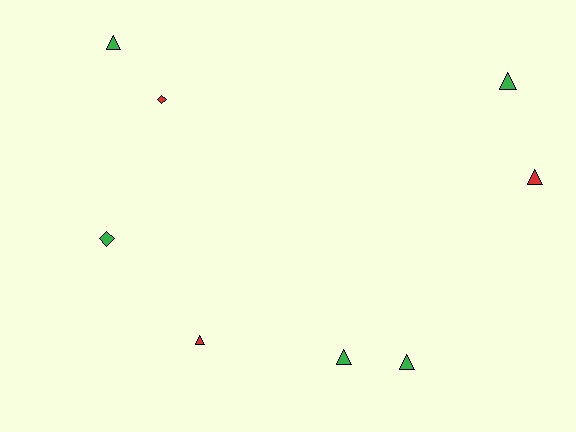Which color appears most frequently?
Green, with 5 objects.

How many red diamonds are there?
There is 1 red diamond.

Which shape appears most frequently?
Triangle, with 6 objects.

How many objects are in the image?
There are 8 objects.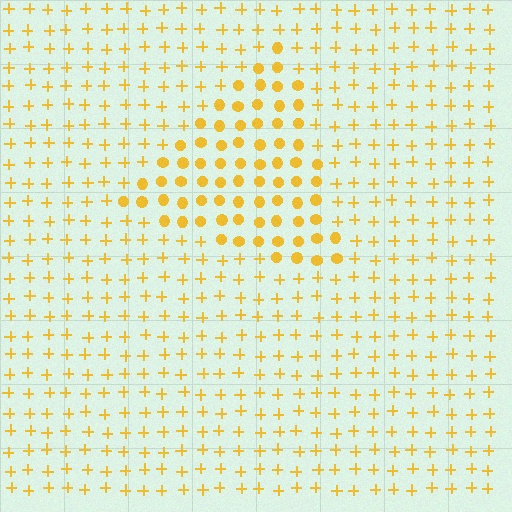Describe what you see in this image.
The image is filled with small yellow elements arranged in a uniform grid. A triangle-shaped region contains circles, while the surrounding area contains plus signs. The boundary is defined purely by the change in element shape.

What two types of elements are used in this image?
The image uses circles inside the triangle region and plus signs outside it.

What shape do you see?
I see a triangle.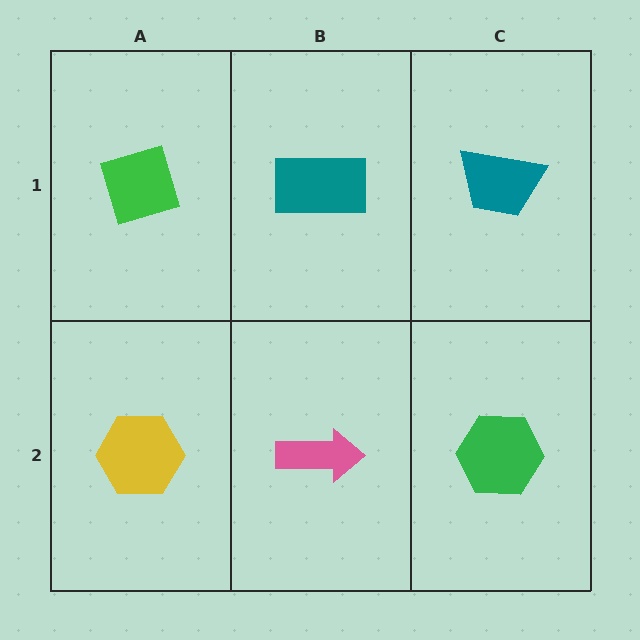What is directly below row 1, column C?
A green hexagon.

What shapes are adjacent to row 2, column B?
A teal rectangle (row 1, column B), a yellow hexagon (row 2, column A), a green hexagon (row 2, column C).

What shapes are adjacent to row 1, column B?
A pink arrow (row 2, column B), a green diamond (row 1, column A), a teal trapezoid (row 1, column C).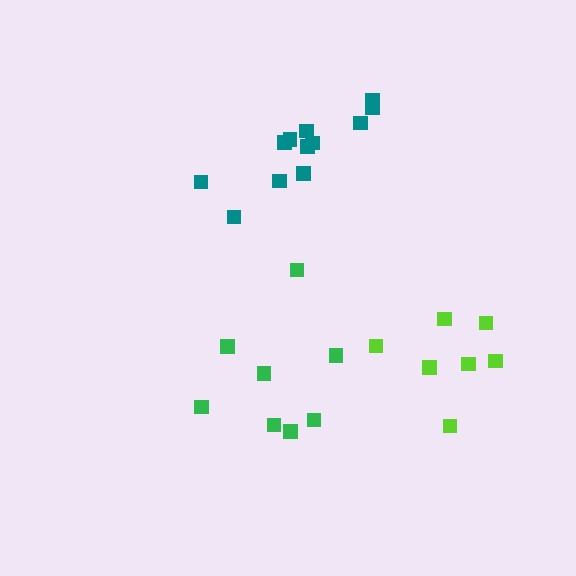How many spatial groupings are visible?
There are 3 spatial groupings.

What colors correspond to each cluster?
The clusters are colored: green, lime, teal.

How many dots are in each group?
Group 1: 8 dots, Group 2: 7 dots, Group 3: 12 dots (27 total).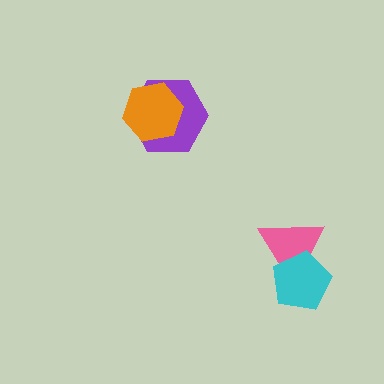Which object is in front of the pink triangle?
The cyan pentagon is in front of the pink triangle.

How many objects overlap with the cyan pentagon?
1 object overlaps with the cyan pentagon.